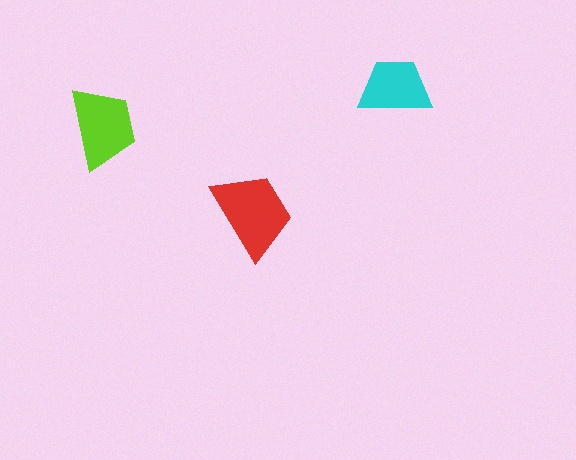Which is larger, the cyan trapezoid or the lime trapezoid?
The lime one.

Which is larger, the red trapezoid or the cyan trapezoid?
The red one.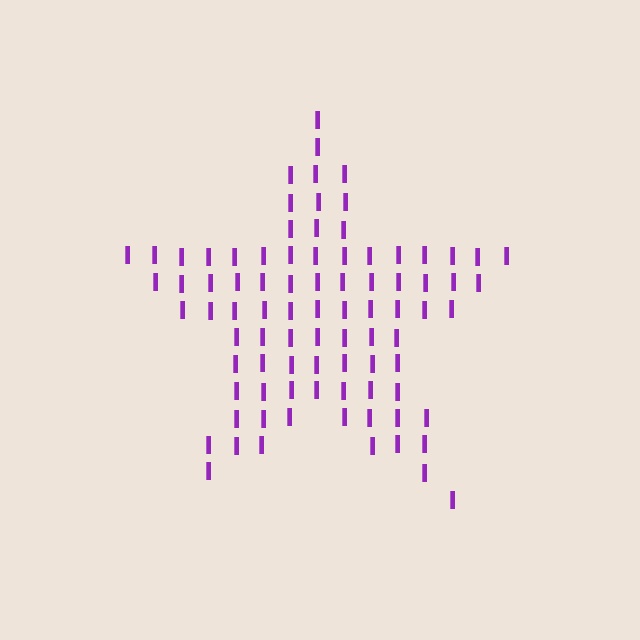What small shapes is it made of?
It is made of small letter I's.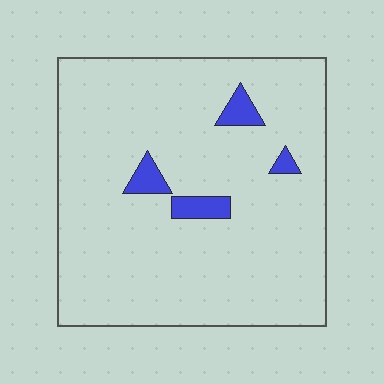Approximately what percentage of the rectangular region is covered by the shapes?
Approximately 5%.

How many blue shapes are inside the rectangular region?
4.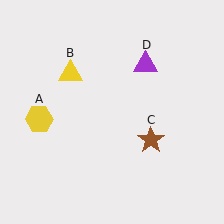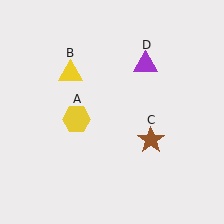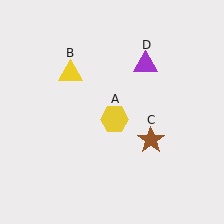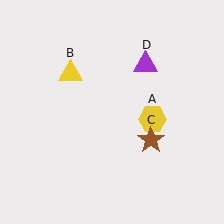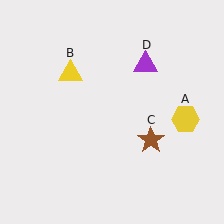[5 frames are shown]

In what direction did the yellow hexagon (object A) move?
The yellow hexagon (object A) moved right.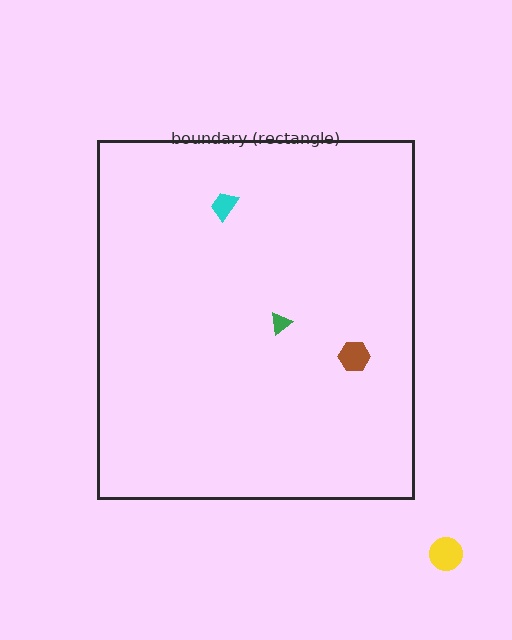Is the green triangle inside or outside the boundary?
Inside.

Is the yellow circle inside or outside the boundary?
Outside.